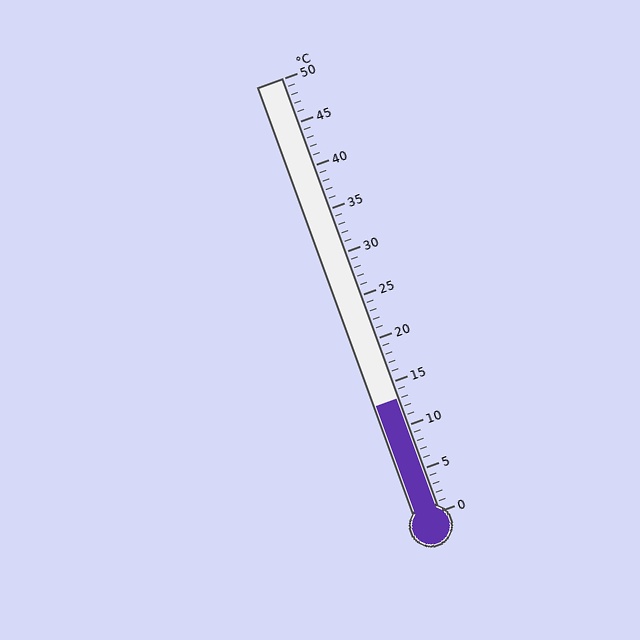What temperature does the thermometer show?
The thermometer shows approximately 13°C.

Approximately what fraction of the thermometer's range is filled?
The thermometer is filled to approximately 25% of its range.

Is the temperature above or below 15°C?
The temperature is below 15°C.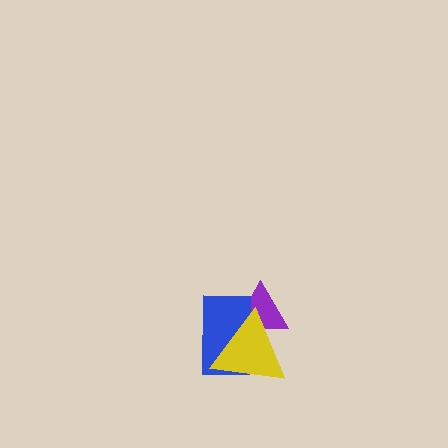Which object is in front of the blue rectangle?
The yellow triangle is in front of the blue rectangle.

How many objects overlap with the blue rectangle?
2 objects overlap with the blue rectangle.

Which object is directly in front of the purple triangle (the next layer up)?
The blue rectangle is directly in front of the purple triangle.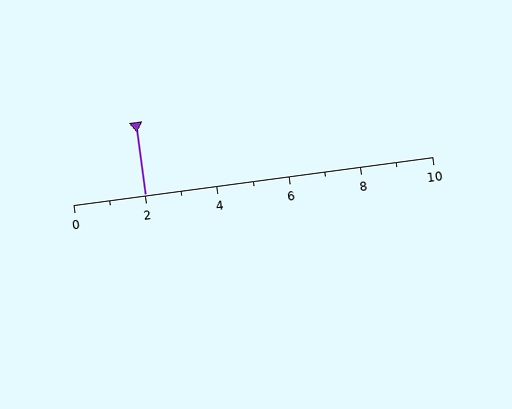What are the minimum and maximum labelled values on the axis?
The axis runs from 0 to 10.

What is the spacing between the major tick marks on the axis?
The major ticks are spaced 2 apart.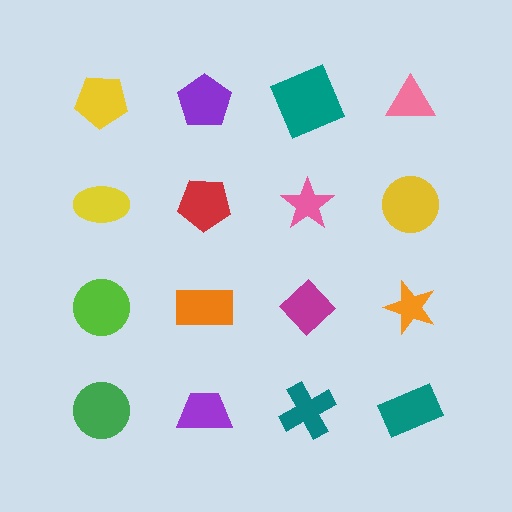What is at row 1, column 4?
A pink triangle.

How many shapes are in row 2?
4 shapes.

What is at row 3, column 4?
An orange star.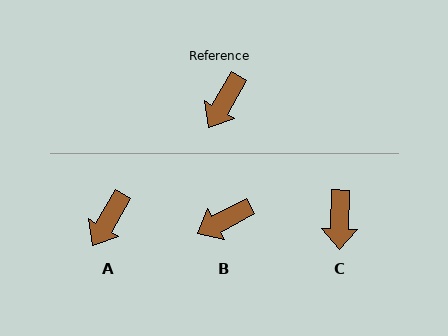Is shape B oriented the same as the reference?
No, it is off by about 31 degrees.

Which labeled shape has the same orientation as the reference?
A.